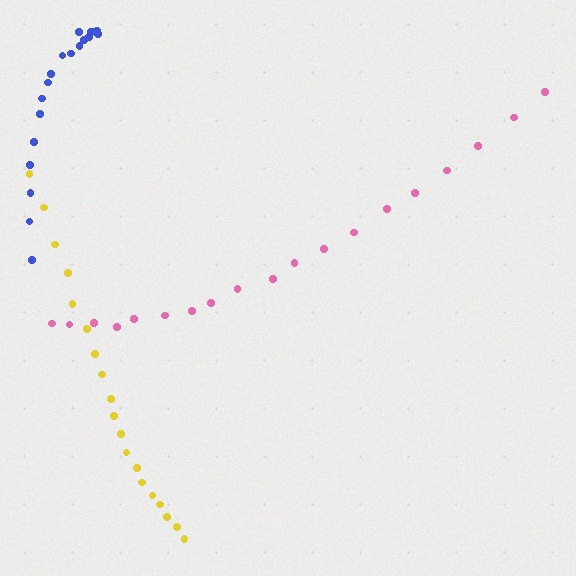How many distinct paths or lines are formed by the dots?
There are 3 distinct paths.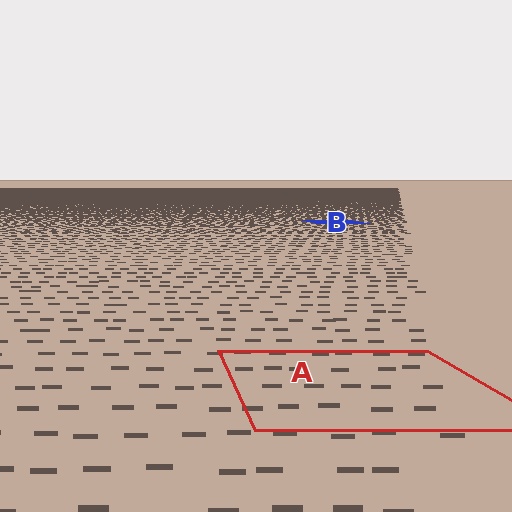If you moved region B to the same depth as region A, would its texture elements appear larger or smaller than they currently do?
They would appear larger. At a closer depth, the same texture elements are projected at a bigger on-screen size.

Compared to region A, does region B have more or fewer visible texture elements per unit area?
Region B has more texture elements per unit area — they are packed more densely because it is farther away.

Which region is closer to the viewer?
Region A is closer. The texture elements there are larger and more spread out.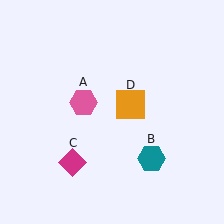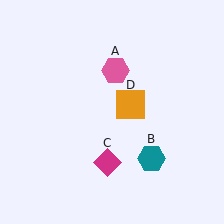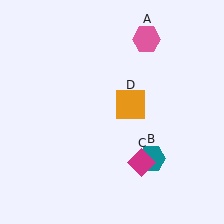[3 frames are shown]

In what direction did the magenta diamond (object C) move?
The magenta diamond (object C) moved right.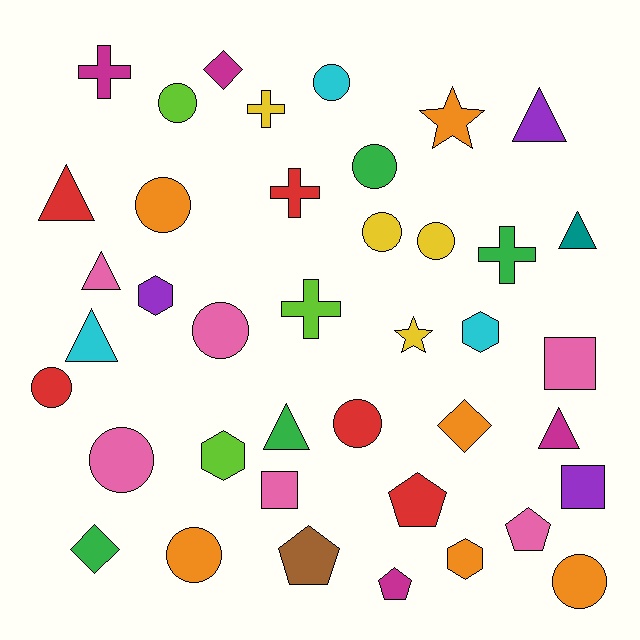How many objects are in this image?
There are 40 objects.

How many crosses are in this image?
There are 5 crosses.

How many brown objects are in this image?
There is 1 brown object.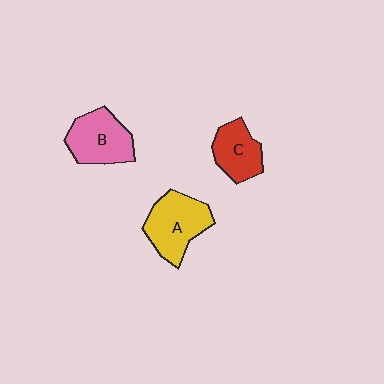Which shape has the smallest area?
Shape C (red).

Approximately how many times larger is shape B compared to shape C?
Approximately 1.3 times.